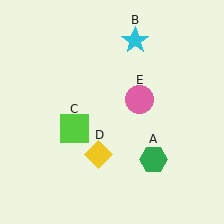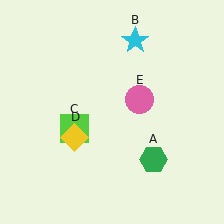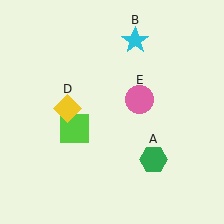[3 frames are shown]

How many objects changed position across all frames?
1 object changed position: yellow diamond (object D).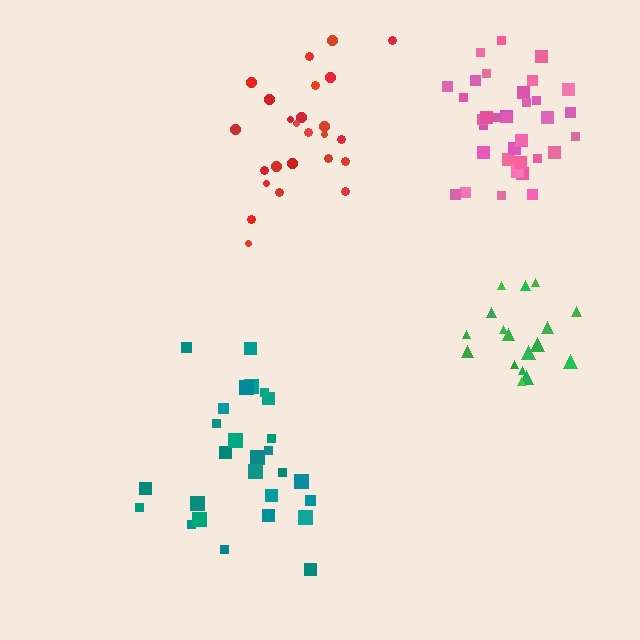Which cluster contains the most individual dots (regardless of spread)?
Pink (34).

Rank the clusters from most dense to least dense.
green, pink, red, teal.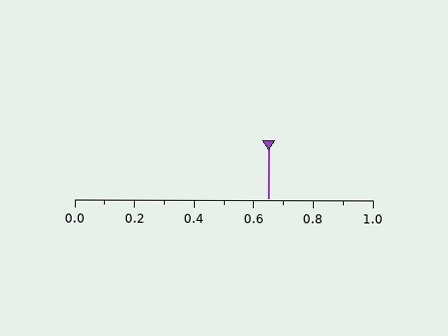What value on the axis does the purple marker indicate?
The marker indicates approximately 0.65.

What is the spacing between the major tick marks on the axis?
The major ticks are spaced 0.2 apart.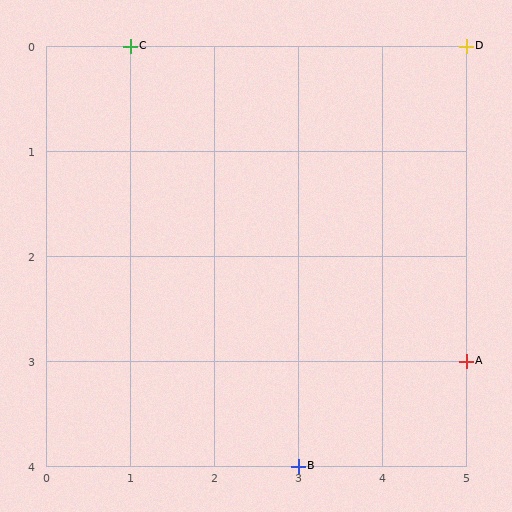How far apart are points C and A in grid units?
Points C and A are 4 columns and 3 rows apart (about 5.0 grid units diagonally).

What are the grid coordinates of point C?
Point C is at grid coordinates (1, 0).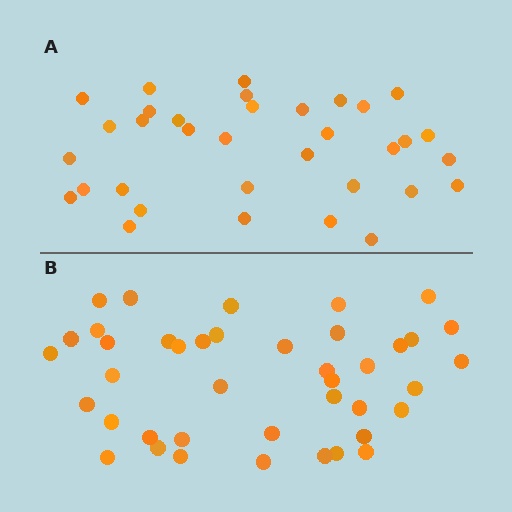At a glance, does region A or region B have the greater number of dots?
Region B (the bottom region) has more dots.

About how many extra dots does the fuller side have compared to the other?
Region B has roughly 8 or so more dots than region A.